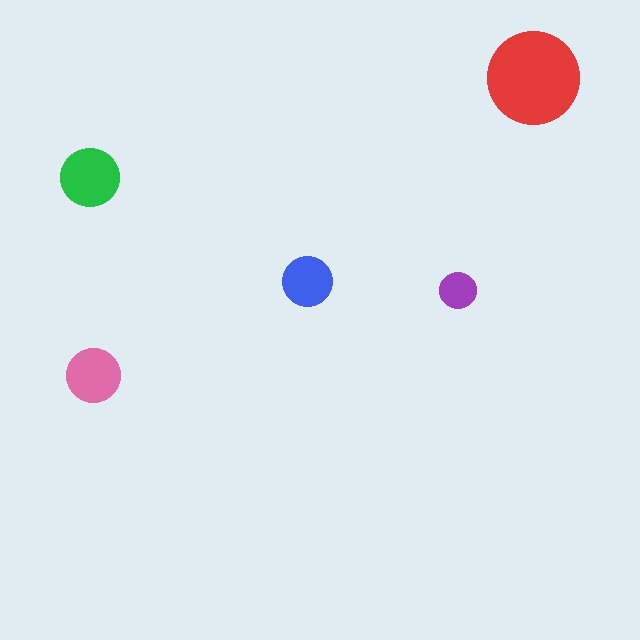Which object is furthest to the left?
The green circle is leftmost.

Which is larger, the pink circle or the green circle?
The green one.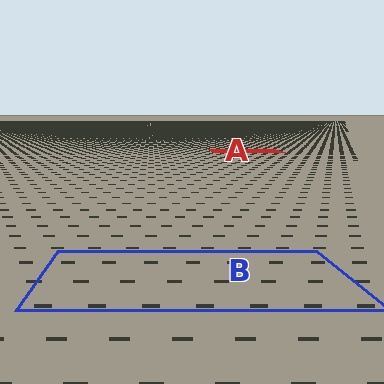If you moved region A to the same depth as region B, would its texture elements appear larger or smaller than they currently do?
They would appear larger. At a closer depth, the same texture elements are projected at a bigger on-screen size.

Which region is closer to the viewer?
Region B is closer. The texture elements there are larger and more spread out.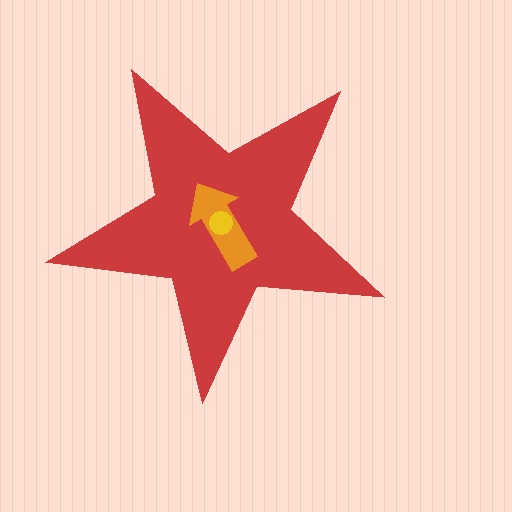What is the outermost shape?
The red star.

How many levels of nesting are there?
3.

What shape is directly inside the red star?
The orange arrow.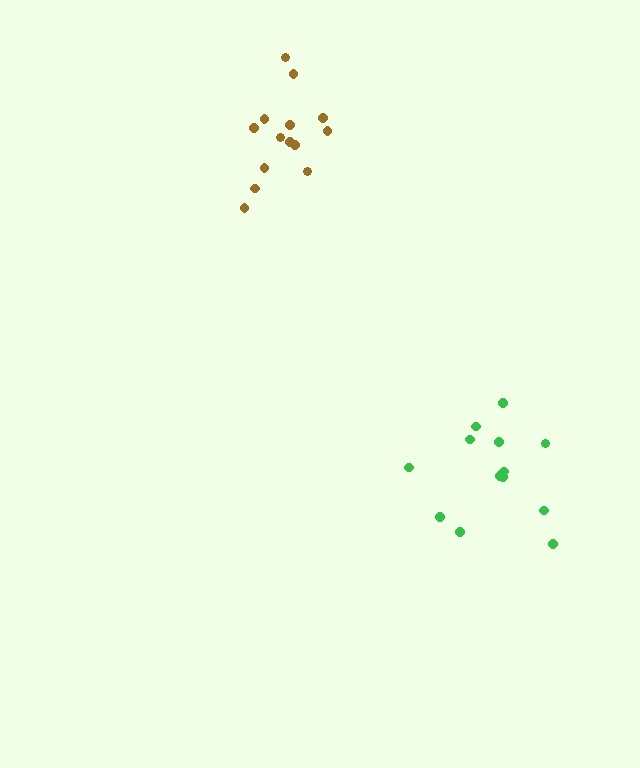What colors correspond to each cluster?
The clusters are colored: green, brown.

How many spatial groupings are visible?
There are 2 spatial groupings.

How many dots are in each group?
Group 1: 13 dots, Group 2: 14 dots (27 total).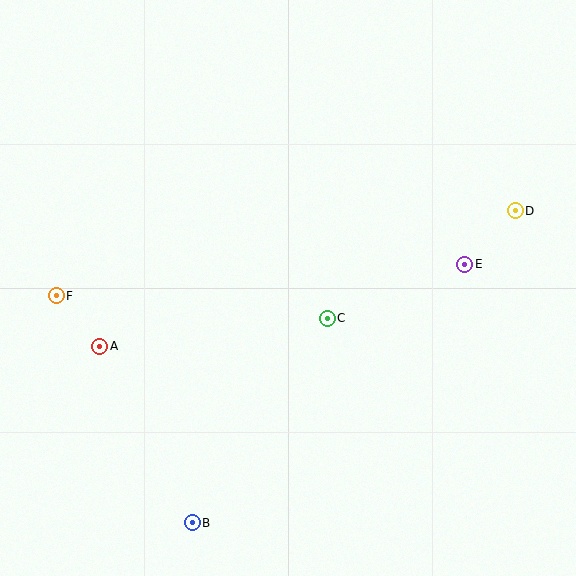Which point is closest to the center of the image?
Point C at (327, 318) is closest to the center.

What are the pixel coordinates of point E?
Point E is at (465, 264).